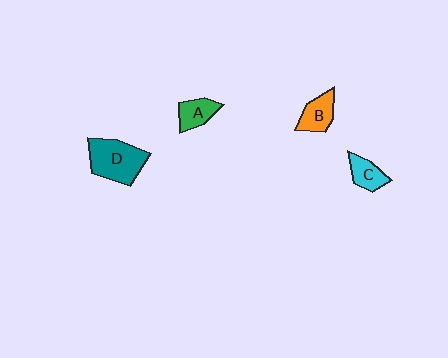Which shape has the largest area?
Shape D (teal).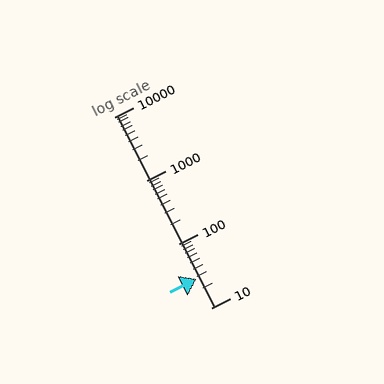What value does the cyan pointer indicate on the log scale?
The pointer indicates approximately 29.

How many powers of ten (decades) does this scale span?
The scale spans 3 decades, from 10 to 10000.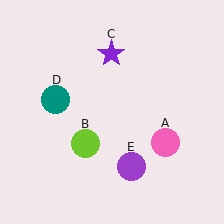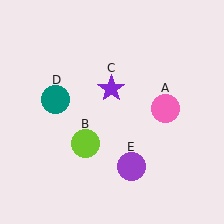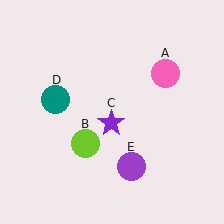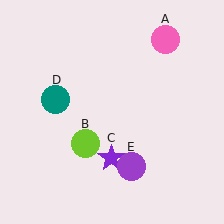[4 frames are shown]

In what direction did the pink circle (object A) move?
The pink circle (object A) moved up.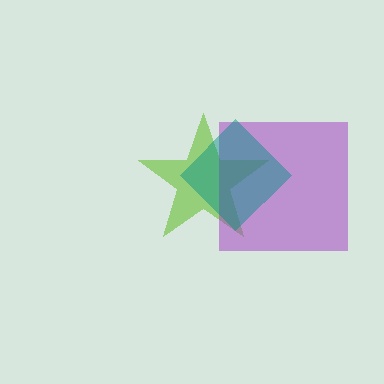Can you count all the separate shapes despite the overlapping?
Yes, there are 3 separate shapes.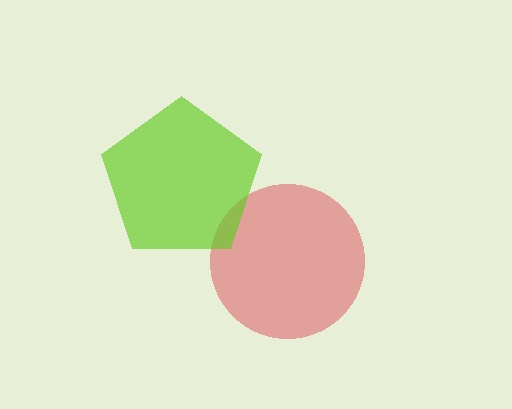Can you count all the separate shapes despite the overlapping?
Yes, there are 2 separate shapes.